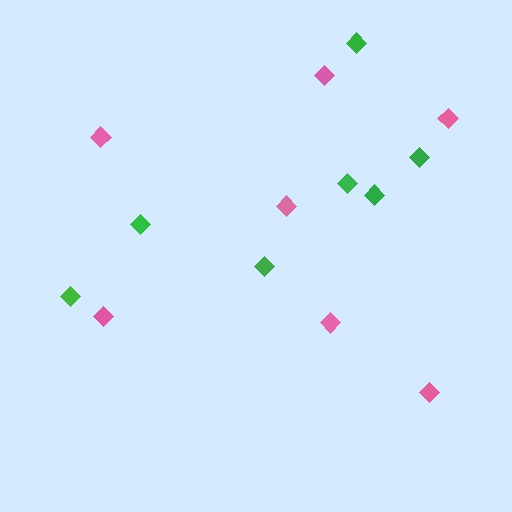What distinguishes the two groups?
There are 2 groups: one group of pink diamonds (7) and one group of green diamonds (7).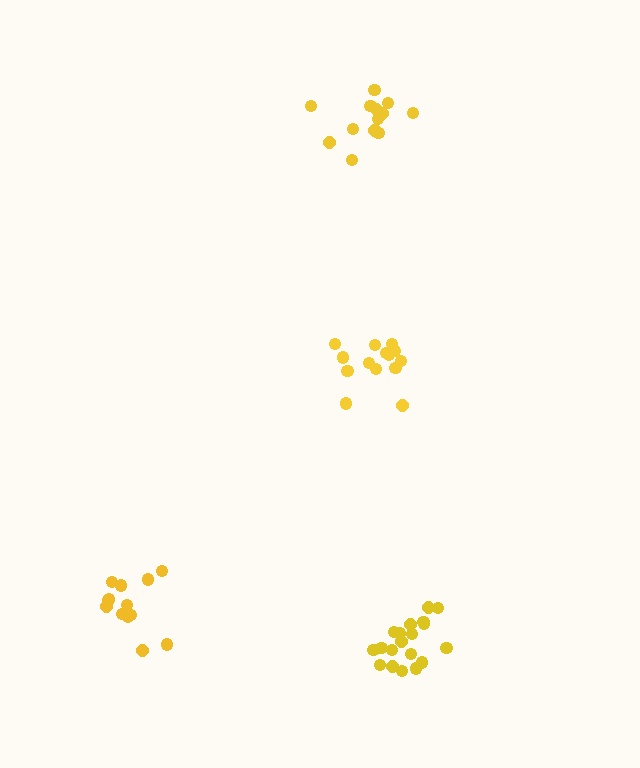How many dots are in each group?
Group 1: 14 dots, Group 2: 14 dots, Group 3: 14 dots, Group 4: 19 dots (61 total).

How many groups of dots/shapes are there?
There are 4 groups.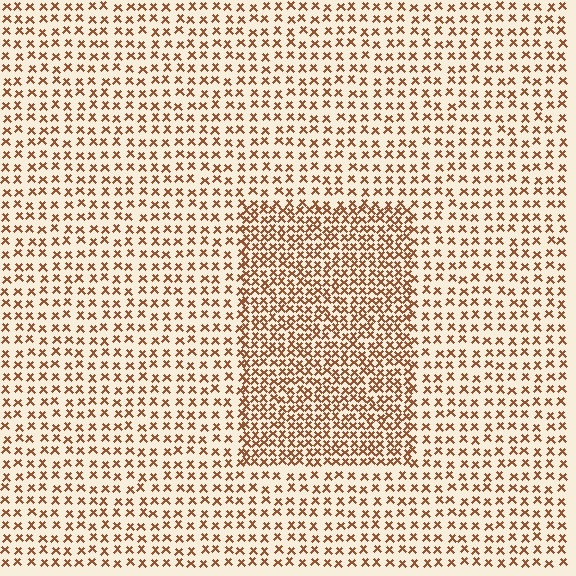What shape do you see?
I see a rectangle.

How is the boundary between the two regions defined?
The boundary is defined by a change in element density (approximately 1.9x ratio). All elements are the same color, size, and shape.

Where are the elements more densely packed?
The elements are more densely packed inside the rectangle boundary.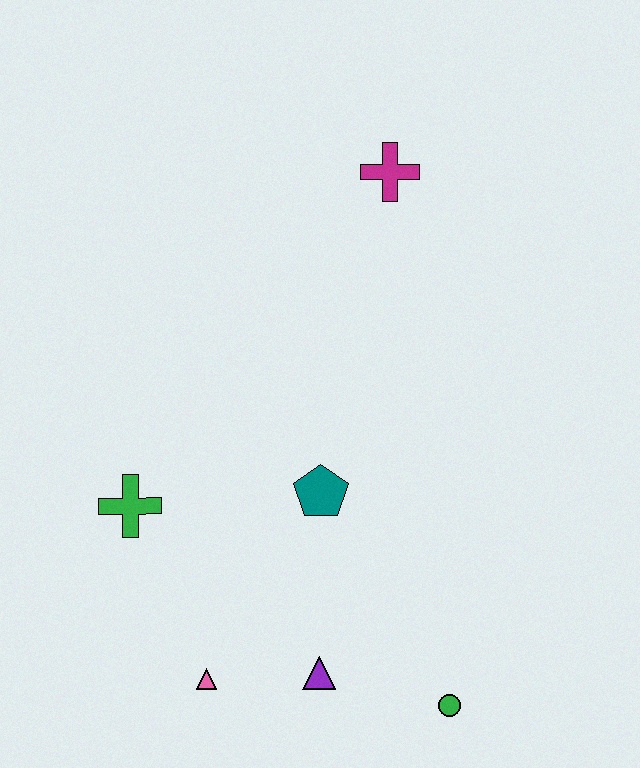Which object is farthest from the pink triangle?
The magenta cross is farthest from the pink triangle.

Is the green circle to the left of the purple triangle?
No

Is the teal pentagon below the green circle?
No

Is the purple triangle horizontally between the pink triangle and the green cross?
No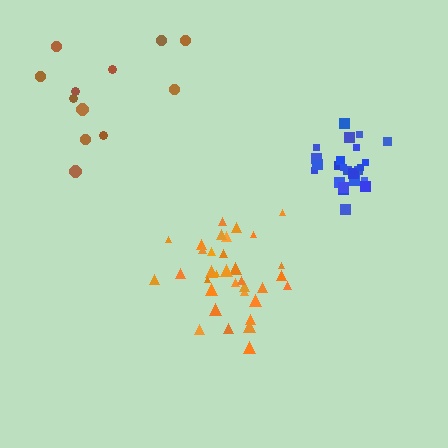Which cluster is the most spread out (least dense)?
Brown.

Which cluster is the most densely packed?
Blue.